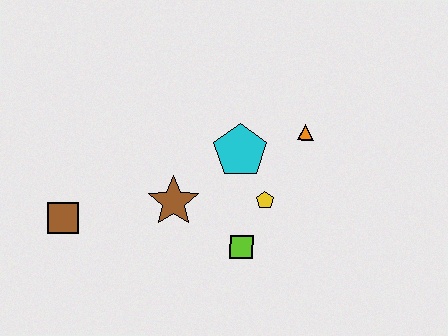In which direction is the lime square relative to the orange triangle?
The lime square is below the orange triangle.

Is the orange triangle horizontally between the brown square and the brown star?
No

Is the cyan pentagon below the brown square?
No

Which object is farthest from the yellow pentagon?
The brown square is farthest from the yellow pentagon.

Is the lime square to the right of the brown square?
Yes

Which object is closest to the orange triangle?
The cyan pentagon is closest to the orange triangle.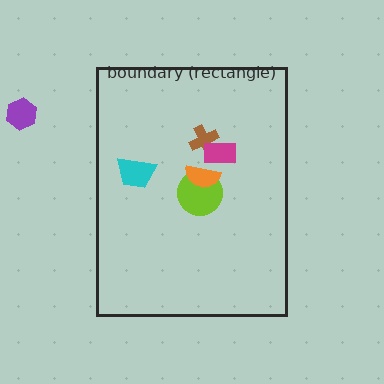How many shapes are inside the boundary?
5 inside, 1 outside.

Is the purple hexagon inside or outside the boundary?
Outside.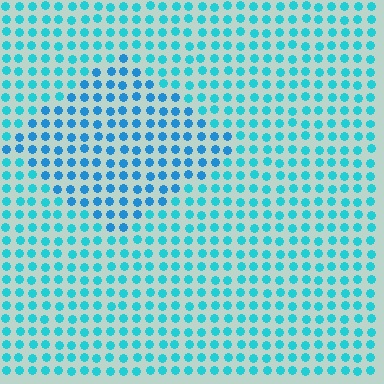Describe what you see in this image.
The image is filled with small cyan elements in a uniform arrangement. A diamond-shaped region is visible where the elements are tinted to a slightly different hue, forming a subtle color boundary.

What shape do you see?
I see a diamond.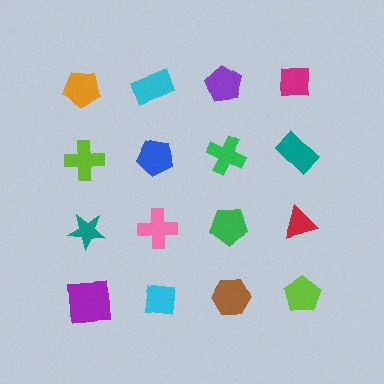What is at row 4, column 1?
A purple square.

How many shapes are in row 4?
4 shapes.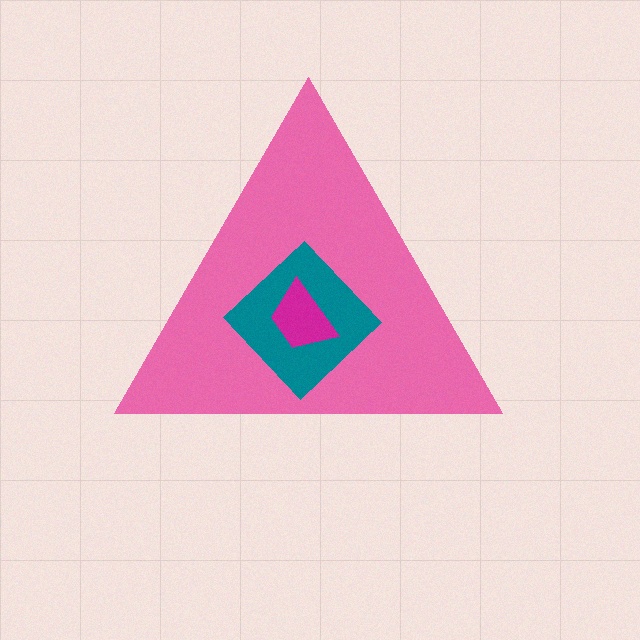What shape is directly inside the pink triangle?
The teal diamond.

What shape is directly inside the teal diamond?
The magenta trapezoid.